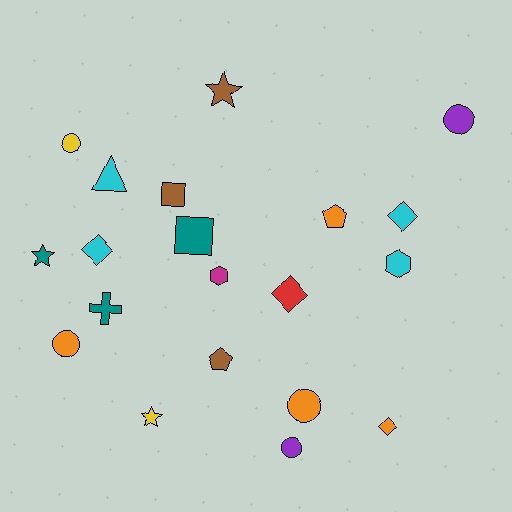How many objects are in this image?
There are 20 objects.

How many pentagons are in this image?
There are 2 pentagons.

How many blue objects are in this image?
There are no blue objects.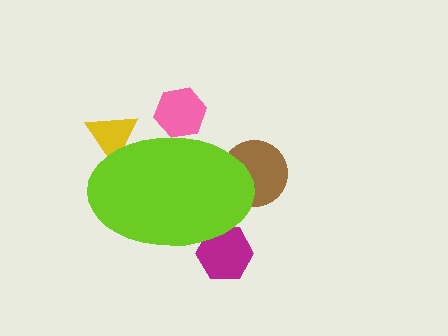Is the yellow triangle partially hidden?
Yes, the yellow triangle is partially hidden behind the lime ellipse.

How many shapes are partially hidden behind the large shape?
4 shapes are partially hidden.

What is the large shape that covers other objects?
A lime ellipse.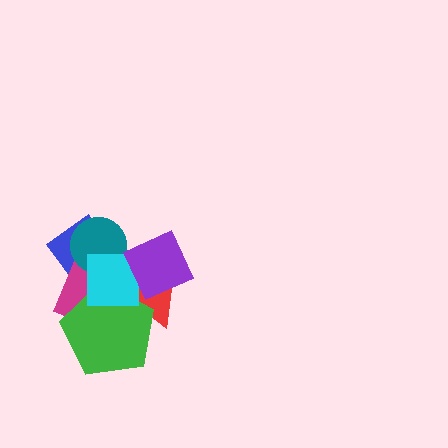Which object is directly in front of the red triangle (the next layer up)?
The green pentagon is directly in front of the red triangle.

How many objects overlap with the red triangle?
4 objects overlap with the red triangle.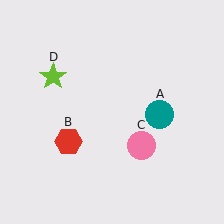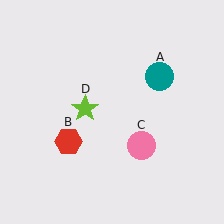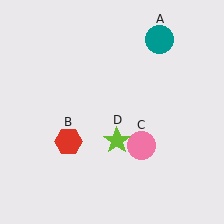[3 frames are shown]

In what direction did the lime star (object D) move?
The lime star (object D) moved down and to the right.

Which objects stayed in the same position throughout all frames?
Red hexagon (object B) and pink circle (object C) remained stationary.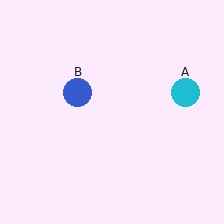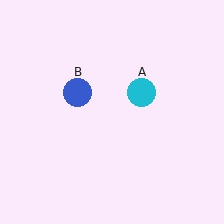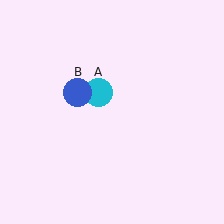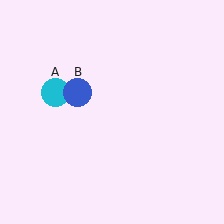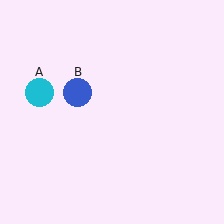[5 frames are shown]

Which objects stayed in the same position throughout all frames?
Blue circle (object B) remained stationary.